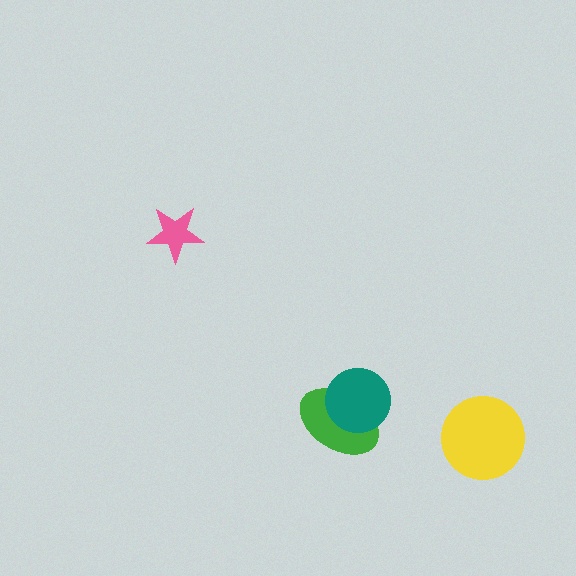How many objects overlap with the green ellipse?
1 object overlaps with the green ellipse.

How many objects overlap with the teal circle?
1 object overlaps with the teal circle.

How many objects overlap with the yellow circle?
0 objects overlap with the yellow circle.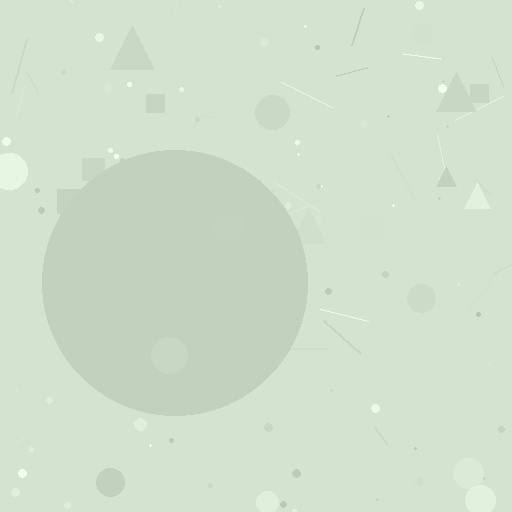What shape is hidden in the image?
A circle is hidden in the image.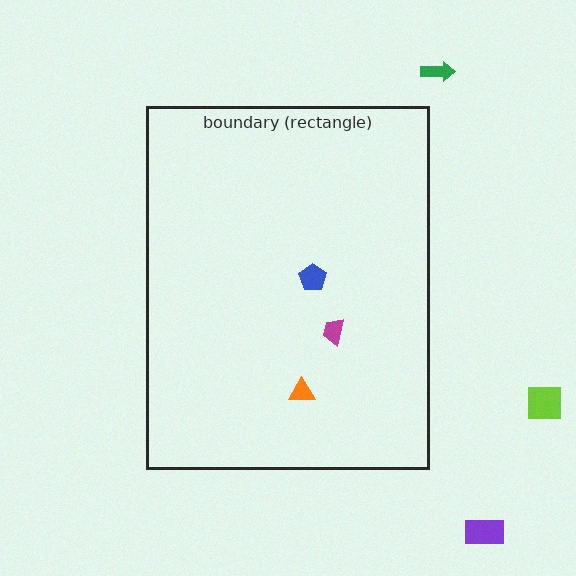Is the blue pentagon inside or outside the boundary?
Inside.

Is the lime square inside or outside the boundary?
Outside.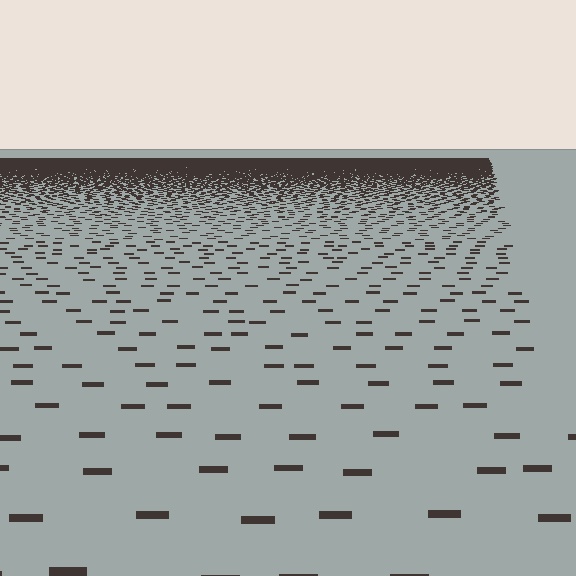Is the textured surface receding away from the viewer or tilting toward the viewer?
The surface is receding away from the viewer. Texture elements get smaller and denser toward the top.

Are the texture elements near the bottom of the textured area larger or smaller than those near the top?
Larger. Near the bottom, elements are closer to the viewer and appear at a bigger on-screen size.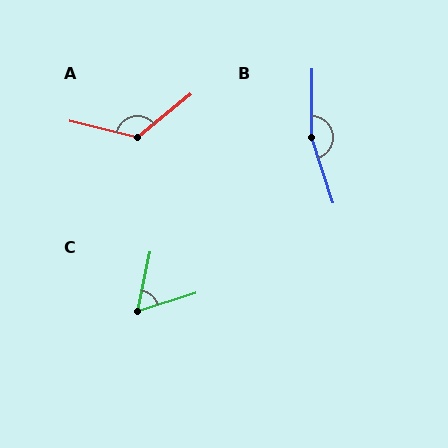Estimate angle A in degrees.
Approximately 127 degrees.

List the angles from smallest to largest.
C (60°), A (127°), B (161°).